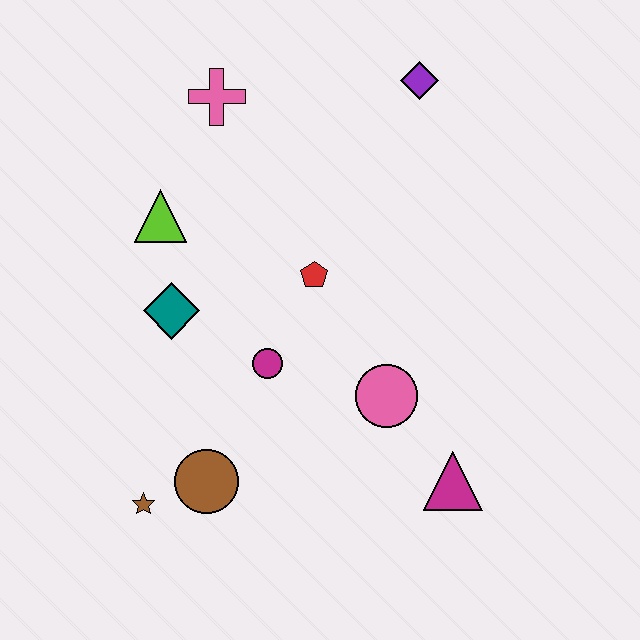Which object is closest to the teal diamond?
The lime triangle is closest to the teal diamond.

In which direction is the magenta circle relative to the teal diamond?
The magenta circle is to the right of the teal diamond.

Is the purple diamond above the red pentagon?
Yes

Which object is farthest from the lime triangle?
The magenta triangle is farthest from the lime triangle.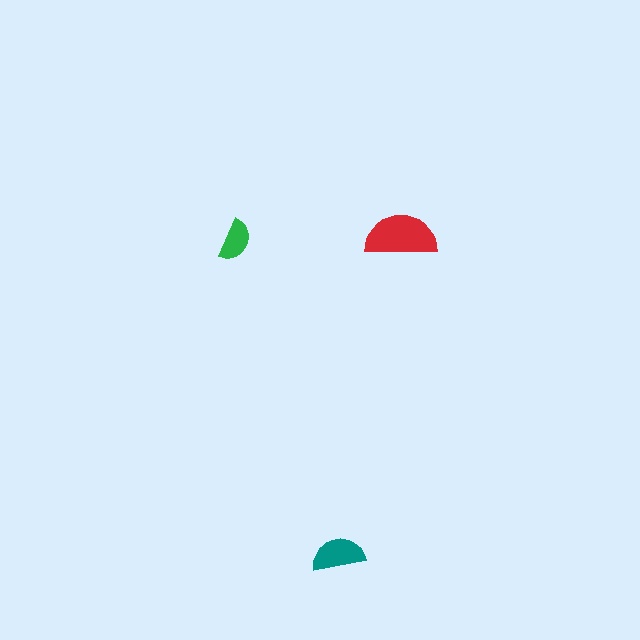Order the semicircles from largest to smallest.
the red one, the teal one, the green one.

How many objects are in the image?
There are 3 objects in the image.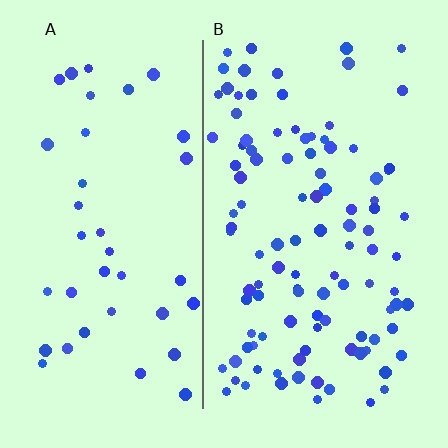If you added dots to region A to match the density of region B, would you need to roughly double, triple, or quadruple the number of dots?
Approximately triple.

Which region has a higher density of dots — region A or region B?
B (the right).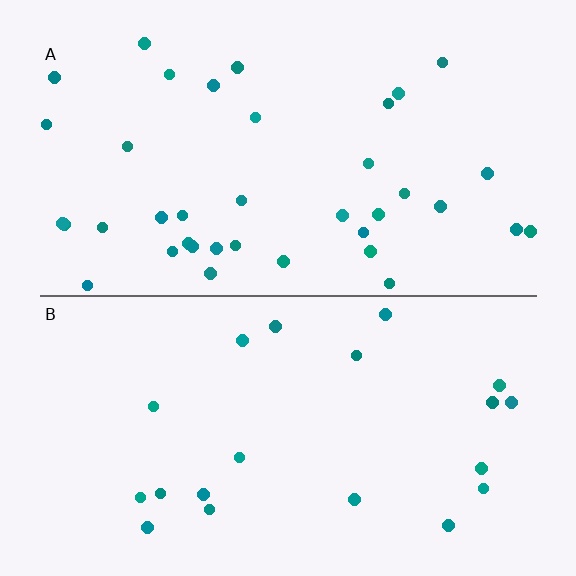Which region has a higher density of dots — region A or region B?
A (the top).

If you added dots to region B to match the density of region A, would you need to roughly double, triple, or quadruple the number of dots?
Approximately double.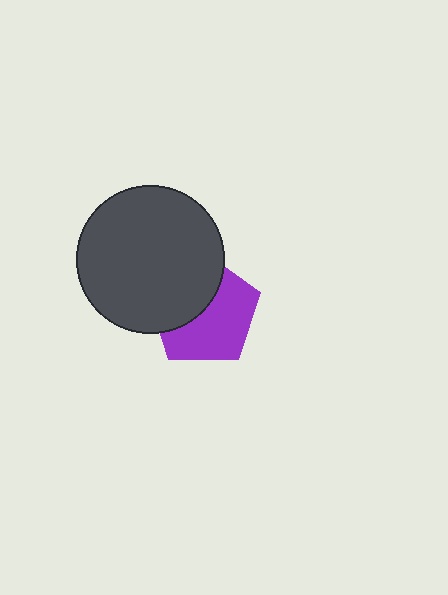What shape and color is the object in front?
The object in front is a dark gray circle.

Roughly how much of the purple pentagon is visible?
About half of it is visible (roughly 57%).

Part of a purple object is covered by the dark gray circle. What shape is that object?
It is a pentagon.